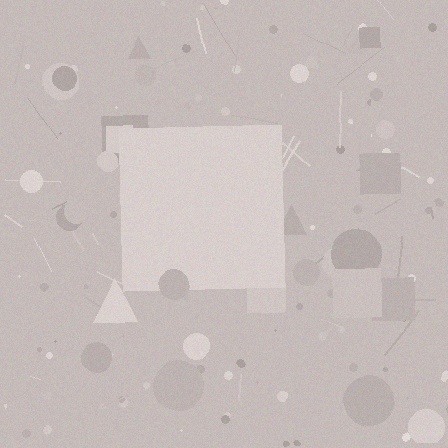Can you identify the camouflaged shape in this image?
The camouflaged shape is a square.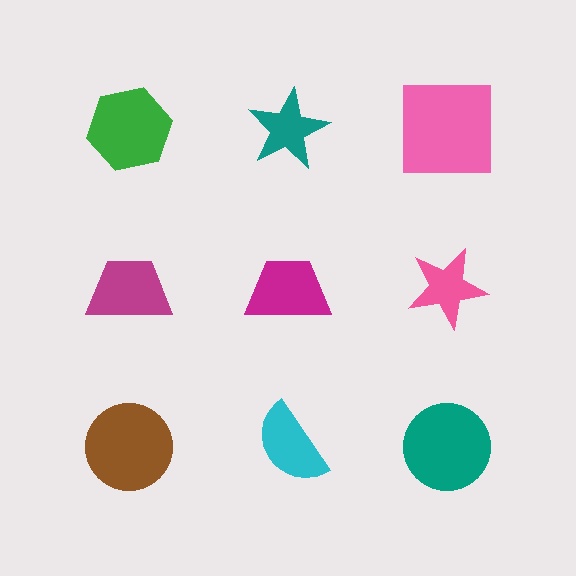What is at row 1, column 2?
A teal star.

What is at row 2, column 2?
A magenta trapezoid.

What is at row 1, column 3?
A pink square.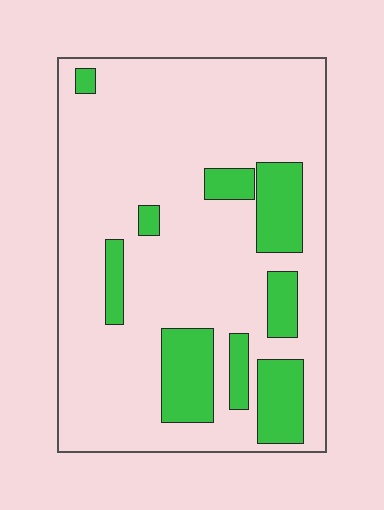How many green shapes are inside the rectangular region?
9.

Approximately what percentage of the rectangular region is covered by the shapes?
Approximately 20%.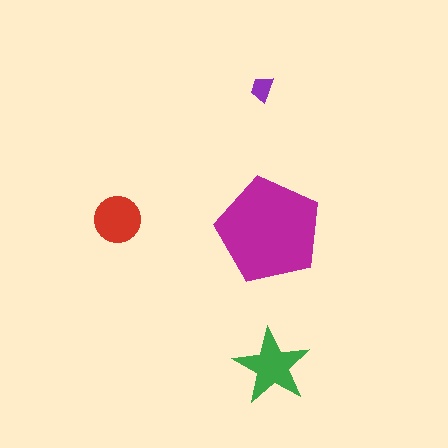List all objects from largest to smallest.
The magenta pentagon, the green star, the red circle, the purple trapezoid.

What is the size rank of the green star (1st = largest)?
2nd.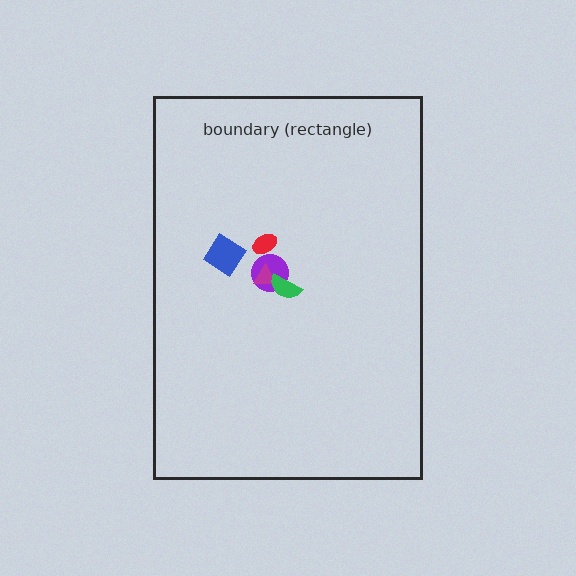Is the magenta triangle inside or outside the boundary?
Inside.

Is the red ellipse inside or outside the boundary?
Inside.